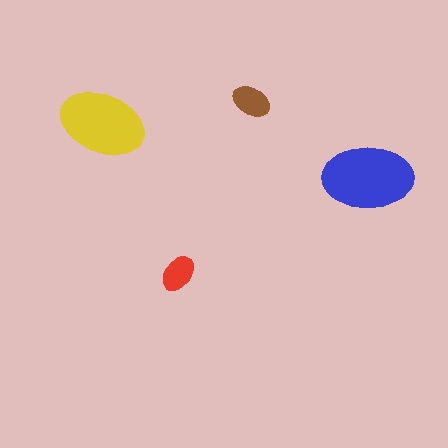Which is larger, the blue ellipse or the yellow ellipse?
The blue one.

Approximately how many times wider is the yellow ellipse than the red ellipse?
About 2.5 times wider.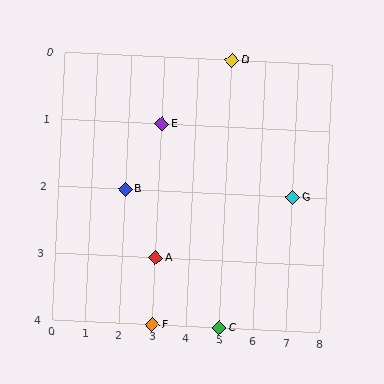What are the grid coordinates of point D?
Point D is at grid coordinates (5, 0).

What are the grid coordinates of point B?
Point B is at grid coordinates (2, 2).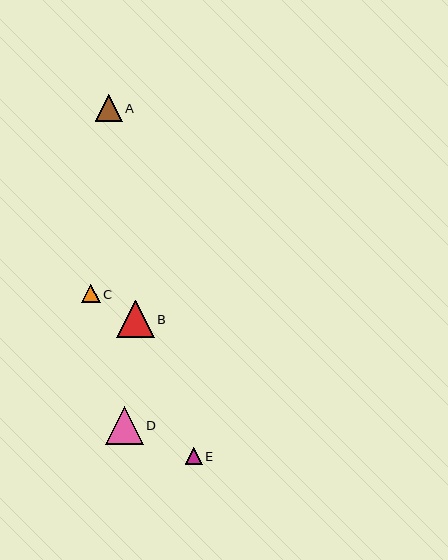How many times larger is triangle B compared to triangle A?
Triangle B is approximately 1.4 times the size of triangle A.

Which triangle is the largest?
Triangle B is the largest with a size of approximately 37 pixels.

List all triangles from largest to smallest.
From largest to smallest: B, D, A, C, E.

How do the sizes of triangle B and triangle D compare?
Triangle B and triangle D are approximately the same size.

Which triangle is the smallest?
Triangle E is the smallest with a size of approximately 17 pixels.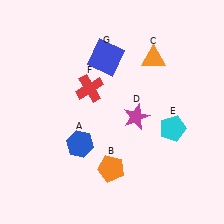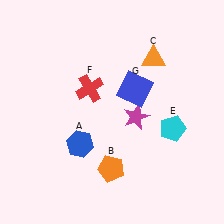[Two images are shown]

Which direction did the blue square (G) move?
The blue square (G) moved down.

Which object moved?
The blue square (G) moved down.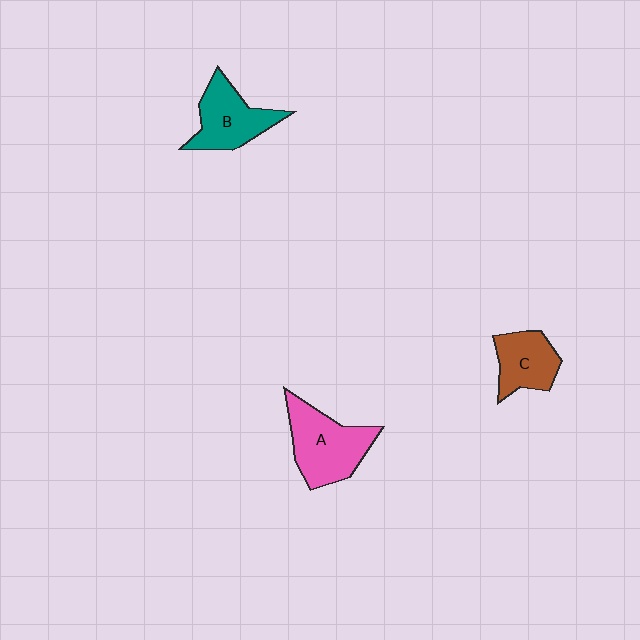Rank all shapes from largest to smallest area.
From largest to smallest: A (pink), B (teal), C (brown).